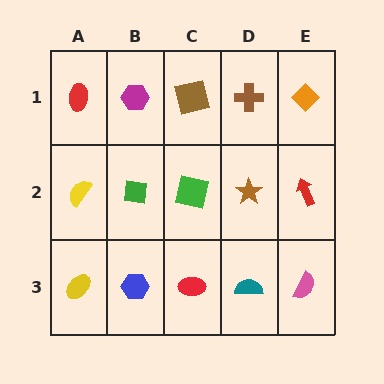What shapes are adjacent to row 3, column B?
A green square (row 2, column B), a yellow ellipse (row 3, column A), a red ellipse (row 3, column C).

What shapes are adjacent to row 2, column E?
An orange diamond (row 1, column E), a pink semicircle (row 3, column E), a brown star (row 2, column D).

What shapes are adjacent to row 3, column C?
A green square (row 2, column C), a blue hexagon (row 3, column B), a teal semicircle (row 3, column D).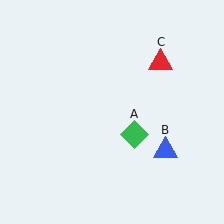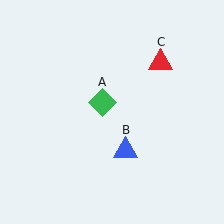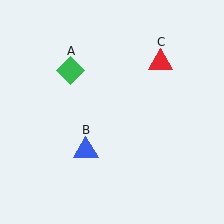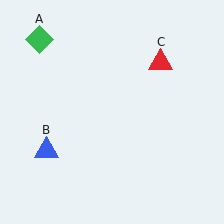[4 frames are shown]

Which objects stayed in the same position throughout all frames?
Red triangle (object C) remained stationary.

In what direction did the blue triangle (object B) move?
The blue triangle (object B) moved left.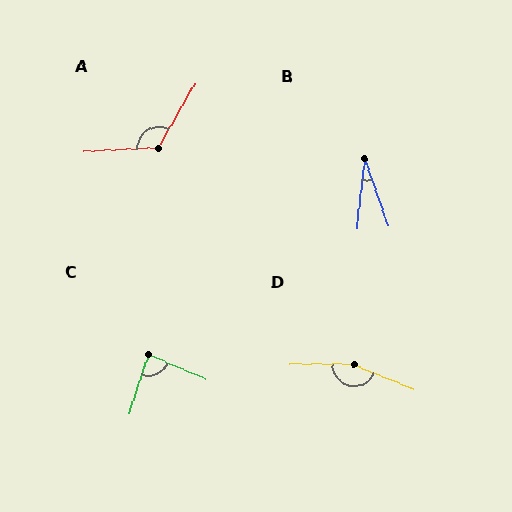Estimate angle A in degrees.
Approximately 123 degrees.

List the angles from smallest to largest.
B (26°), C (85°), A (123°), D (158°).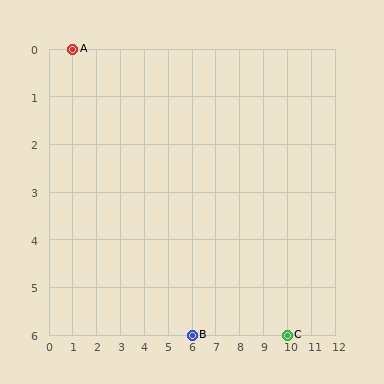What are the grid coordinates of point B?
Point B is at grid coordinates (6, 6).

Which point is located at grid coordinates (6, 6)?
Point B is at (6, 6).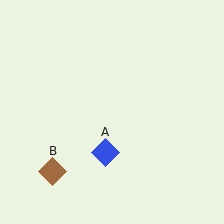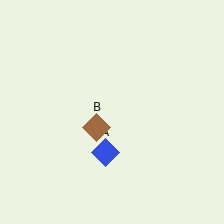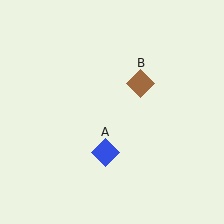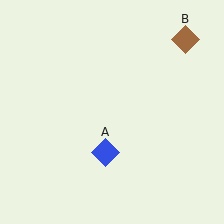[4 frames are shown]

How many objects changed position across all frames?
1 object changed position: brown diamond (object B).